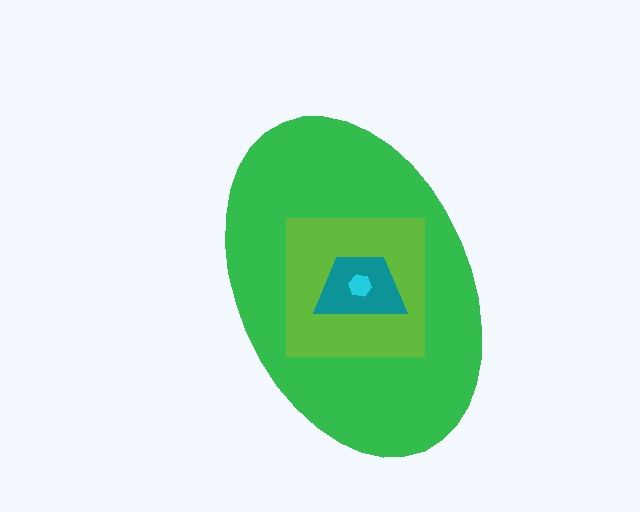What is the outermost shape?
The green ellipse.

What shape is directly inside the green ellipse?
The lime square.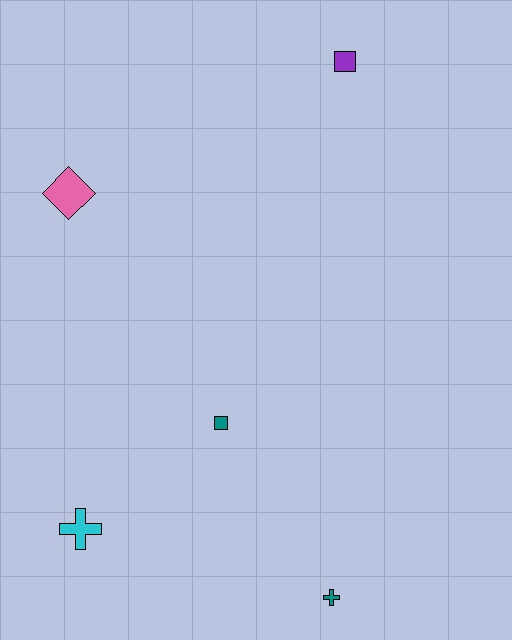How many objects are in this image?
There are 5 objects.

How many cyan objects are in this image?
There is 1 cyan object.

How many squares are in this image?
There are 2 squares.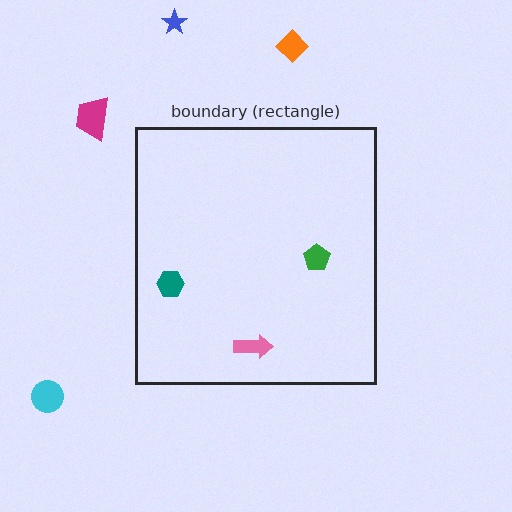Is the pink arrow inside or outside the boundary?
Inside.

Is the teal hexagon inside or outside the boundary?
Inside.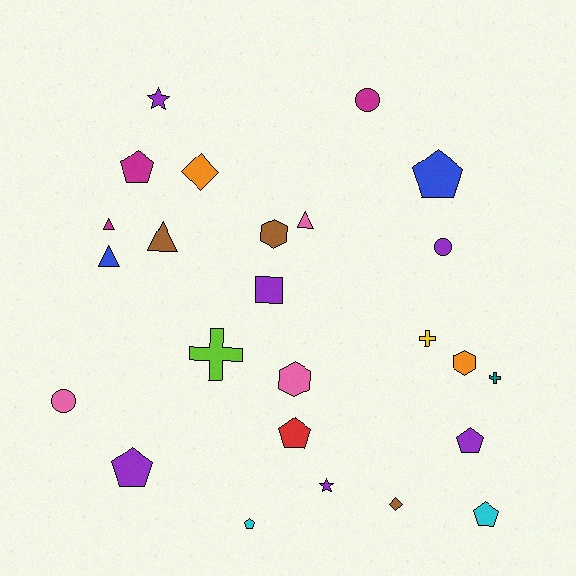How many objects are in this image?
There are 25 objects.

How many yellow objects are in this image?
There is 1 yellow object.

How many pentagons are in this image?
There are 7 pentagons.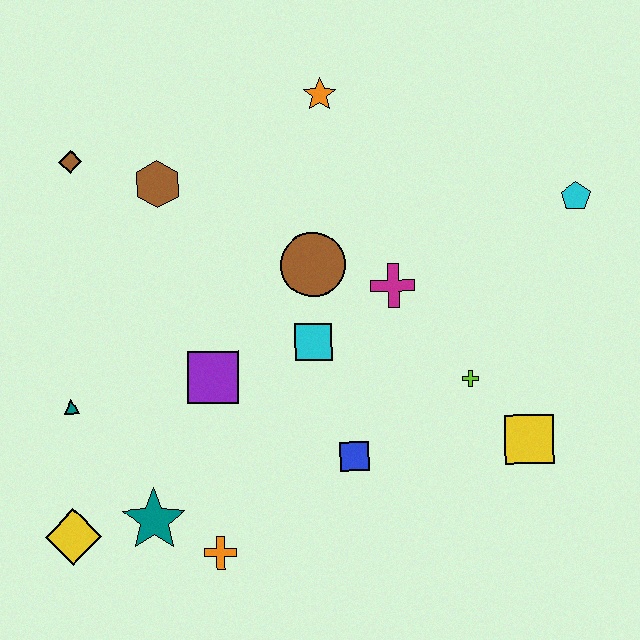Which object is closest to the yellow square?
The lime cross is closest to the yellow square.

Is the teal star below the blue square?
Yes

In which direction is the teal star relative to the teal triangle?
The teal star is below the teal triangle.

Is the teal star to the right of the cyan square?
No